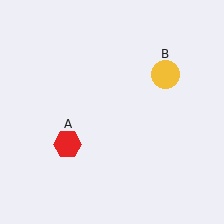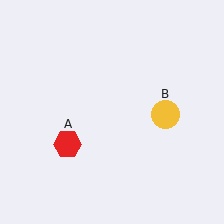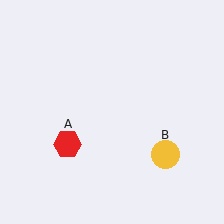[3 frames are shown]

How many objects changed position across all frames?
1 object changed position: yellow circle (object B).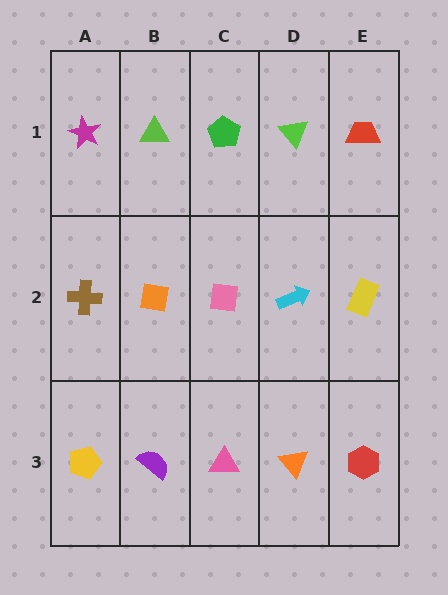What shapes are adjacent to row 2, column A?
A magenta star (row 1, column A), a yellow pentagon (row 3, column A), an orange square (row 2, column B).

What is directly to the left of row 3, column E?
An orange triangle.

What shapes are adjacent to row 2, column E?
A red trapezoid (row 1, column E), a red hexagon (row 3, column E), a cyan arrow (row 2, column D).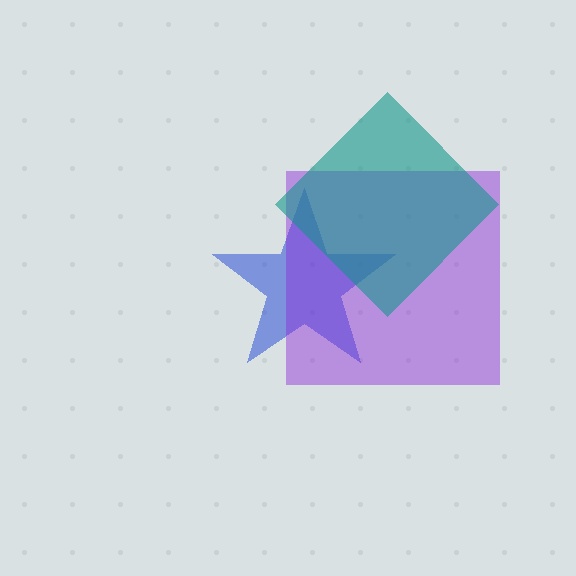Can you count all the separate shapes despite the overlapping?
Yes, there are 3 separate shapes.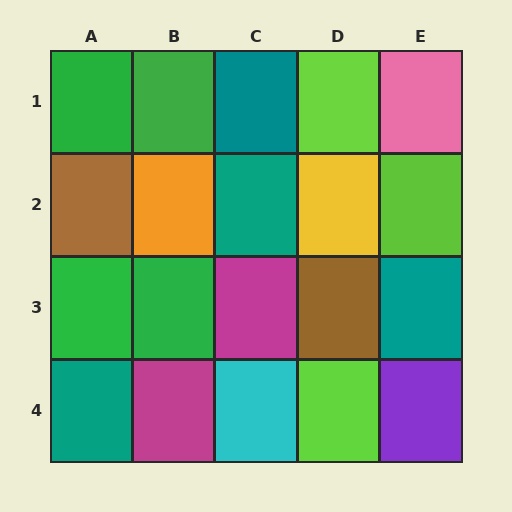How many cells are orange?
1 cell is orange.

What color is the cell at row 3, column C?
Magenta.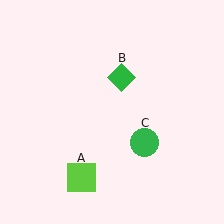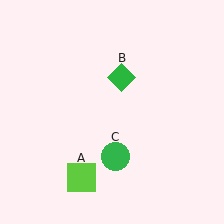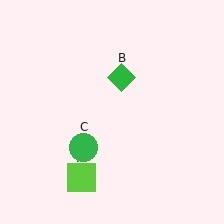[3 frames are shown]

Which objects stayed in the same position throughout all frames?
Lime square (object A) and green diamond (object B) remained stationary.